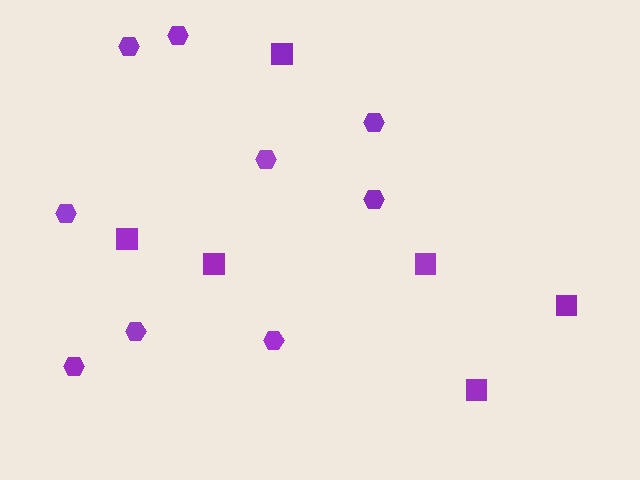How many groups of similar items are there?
There are 2 groups: one group of squares (6) and one group of hexagons (9).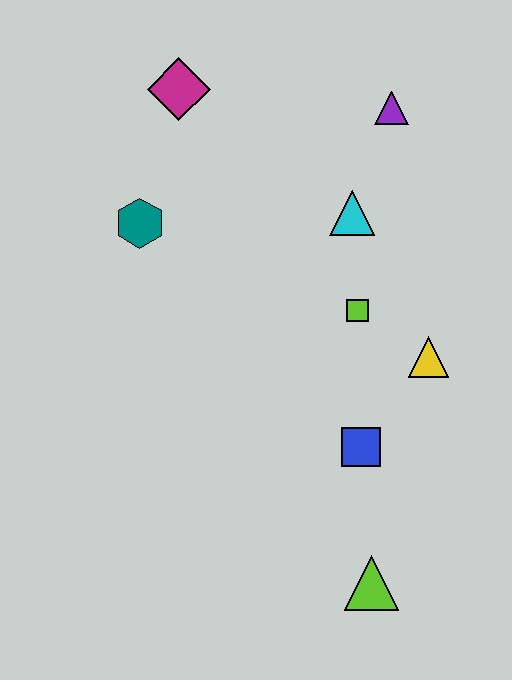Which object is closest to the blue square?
The yellow triangle is closest to the blue square.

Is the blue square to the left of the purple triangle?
Yes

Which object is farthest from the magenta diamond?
The lime triangle is farthest from the magenta diamond.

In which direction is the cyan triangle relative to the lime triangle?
The cyan triangle is above the lime triangle.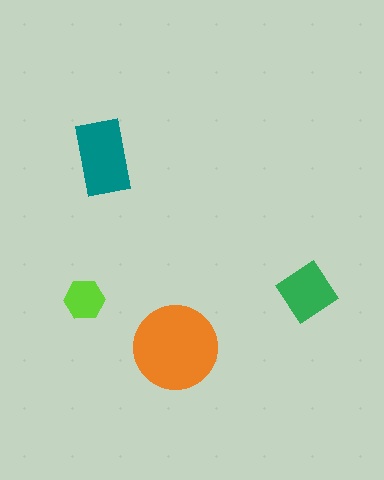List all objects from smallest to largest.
The lime hexagon, the green diamond, the teal rectangle, the orange circle.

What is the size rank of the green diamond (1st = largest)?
3rd.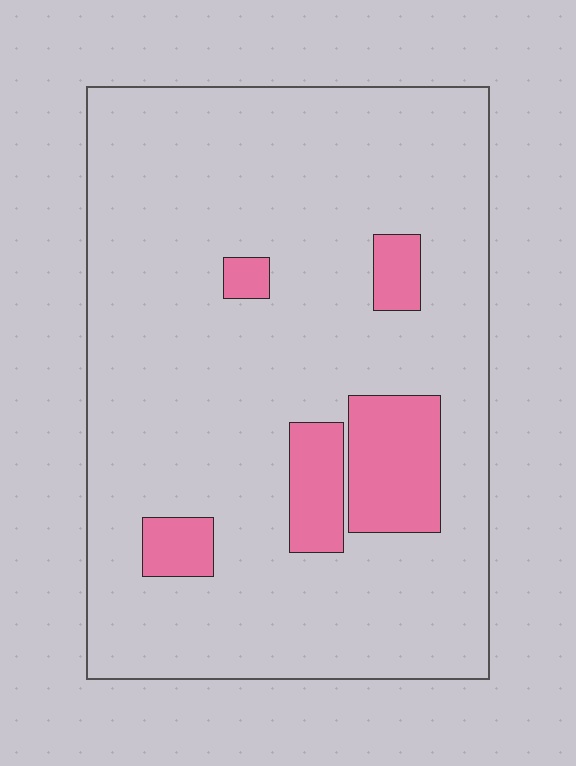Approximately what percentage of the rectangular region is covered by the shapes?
Approximately 15%.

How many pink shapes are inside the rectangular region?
5.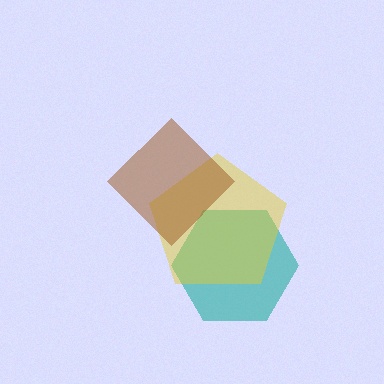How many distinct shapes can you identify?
There are 3 distinct shapes: a teal hexagon, a yellow pentagon, a brown diamond.